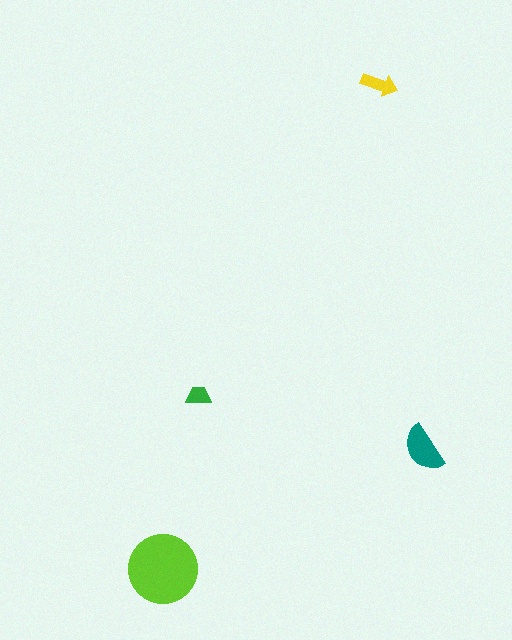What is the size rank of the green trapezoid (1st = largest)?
4th.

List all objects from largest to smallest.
The lime circle, the teal semicircle, the yellow arrow, the green trapezoid.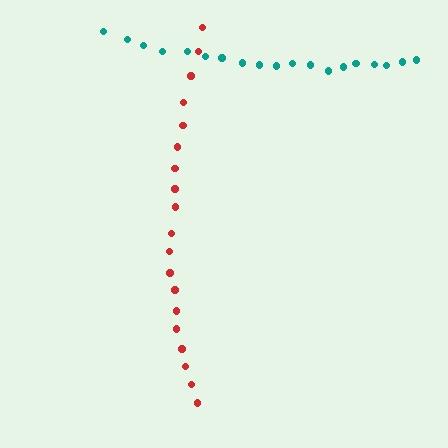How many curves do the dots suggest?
There are 2 distinct paths.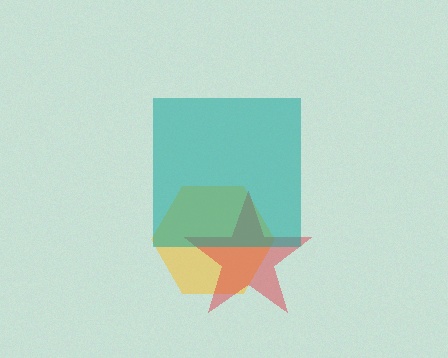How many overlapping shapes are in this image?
There are 3 overlapping shapes in the image.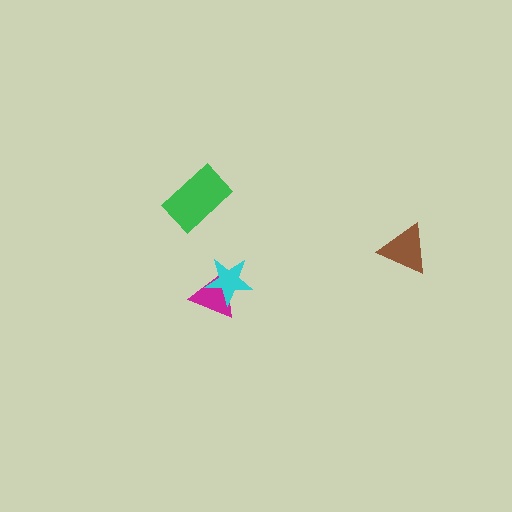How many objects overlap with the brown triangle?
0 objects overlap with the brown triangle.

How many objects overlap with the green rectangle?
0 objects overlap with the green rectangle.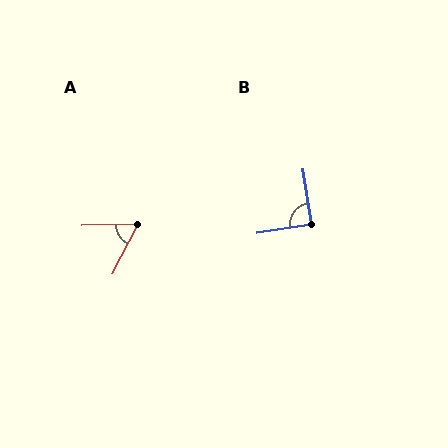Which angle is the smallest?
A, at approximately 61 degrees.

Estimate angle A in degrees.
Approximately 61 degrees.